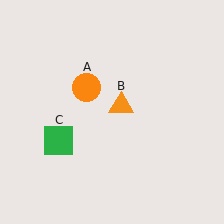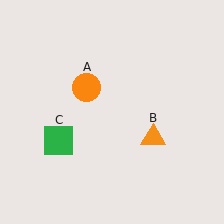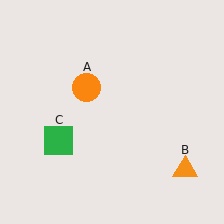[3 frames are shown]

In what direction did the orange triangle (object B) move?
The orange triangle (object B) moved down and to the right.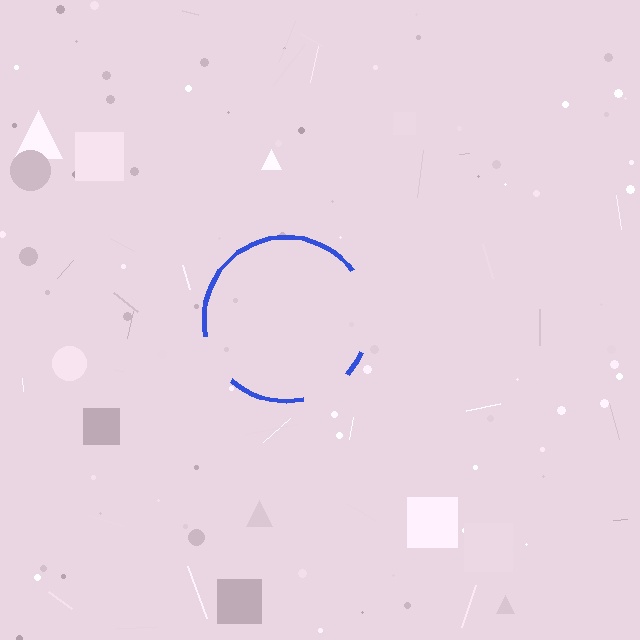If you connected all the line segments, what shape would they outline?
They would outline a circle.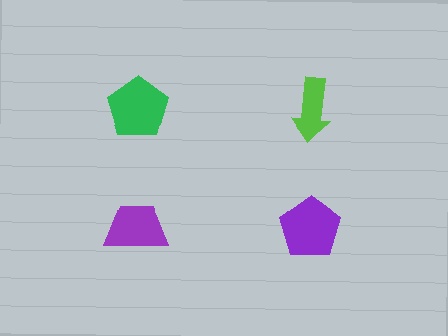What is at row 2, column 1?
A purple trapezoid.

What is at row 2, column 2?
A purple pentagon.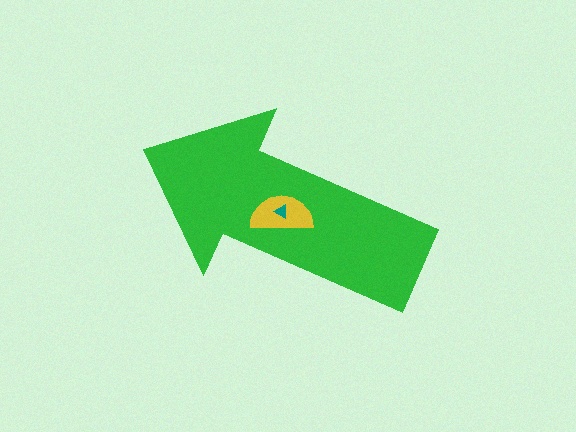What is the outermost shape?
The green arrow.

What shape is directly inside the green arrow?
The yellow semicircle.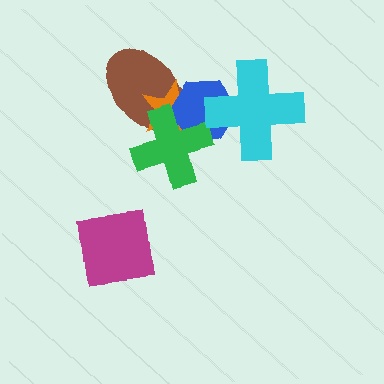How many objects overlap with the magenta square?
0 objects overlap with the magenta square.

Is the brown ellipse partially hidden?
Yes, it is partially covered by another shape.